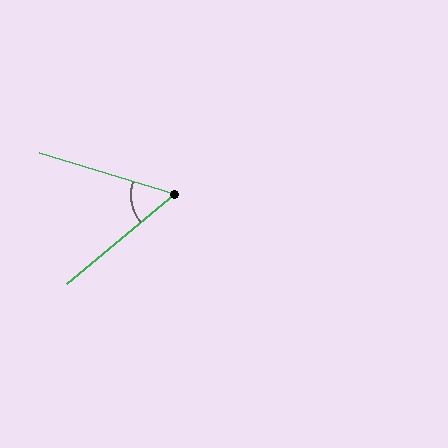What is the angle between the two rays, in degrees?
Approximately 57 degrees.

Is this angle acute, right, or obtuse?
It is acute.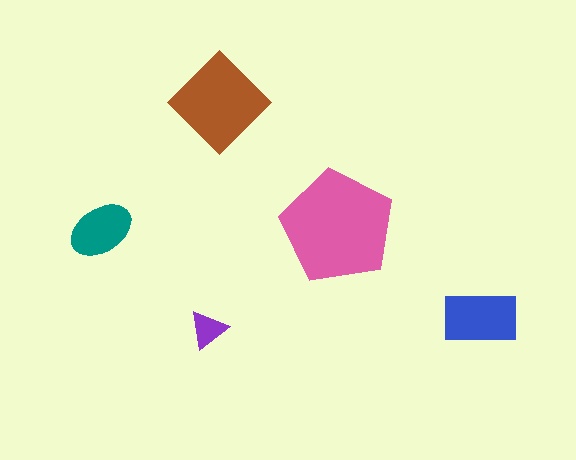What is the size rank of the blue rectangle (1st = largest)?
3rd.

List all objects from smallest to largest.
The purple triangle, the teal ellipse, the blue rectangle, the brown diamond, the pink pentagon.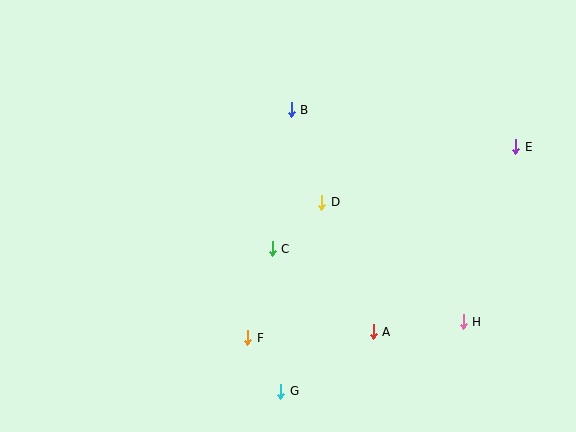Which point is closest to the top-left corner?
Point B is closest to the top-left corner.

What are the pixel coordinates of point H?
Point H is at (463, 322).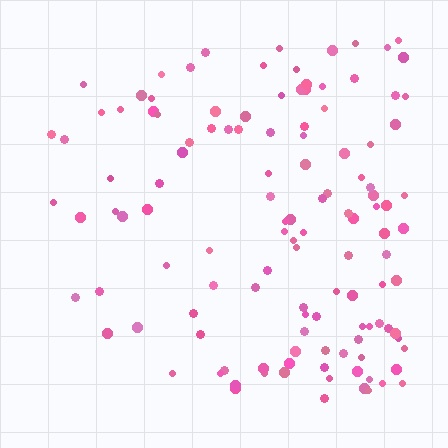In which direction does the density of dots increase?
From left to right, with the right side densest.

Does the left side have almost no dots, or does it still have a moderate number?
Still a moderate number, just noticeably fewer than the right.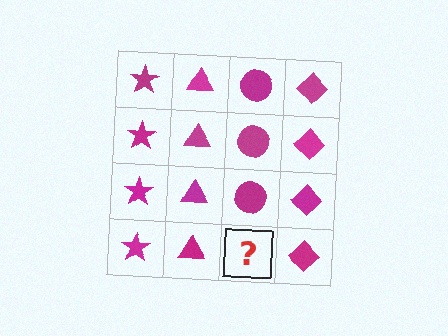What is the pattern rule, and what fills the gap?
The rule is that each column has a consistent shape. The gap should be filled with a magenta circle.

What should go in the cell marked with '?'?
The missing cell should contain a magenta circle.